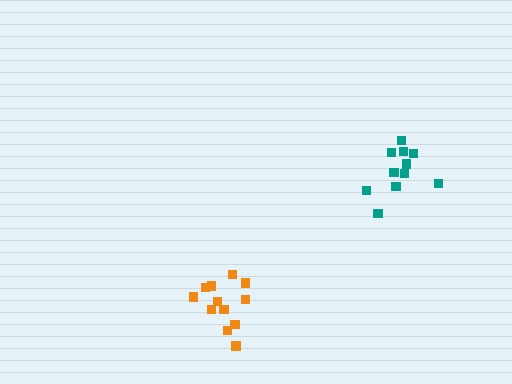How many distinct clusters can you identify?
There are 2 distinct clusters.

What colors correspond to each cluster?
The clusters are colored: teal, orange.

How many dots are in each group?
Group 1: 11 dots, Group 2: 12 dots (23 total).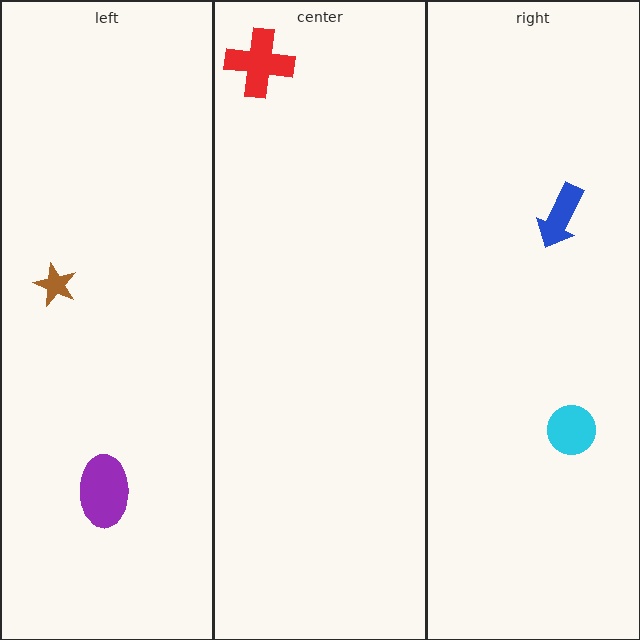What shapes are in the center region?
The red cross.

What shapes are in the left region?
The purple ellipse, the brown star.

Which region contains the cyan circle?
The right region.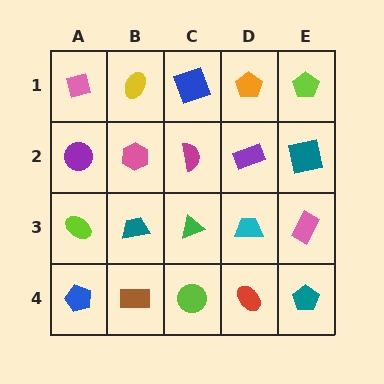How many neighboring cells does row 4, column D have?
3.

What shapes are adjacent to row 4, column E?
A pink rectangle (row 3, column E), a red ellipse (row 4, column D).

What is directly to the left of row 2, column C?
A pink hexagon.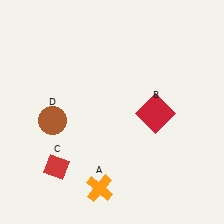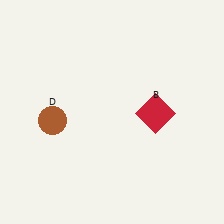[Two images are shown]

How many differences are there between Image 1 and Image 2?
There are 2 differences between the two images.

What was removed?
The red diamond (C), the orange cross (A) were removed in Image 2.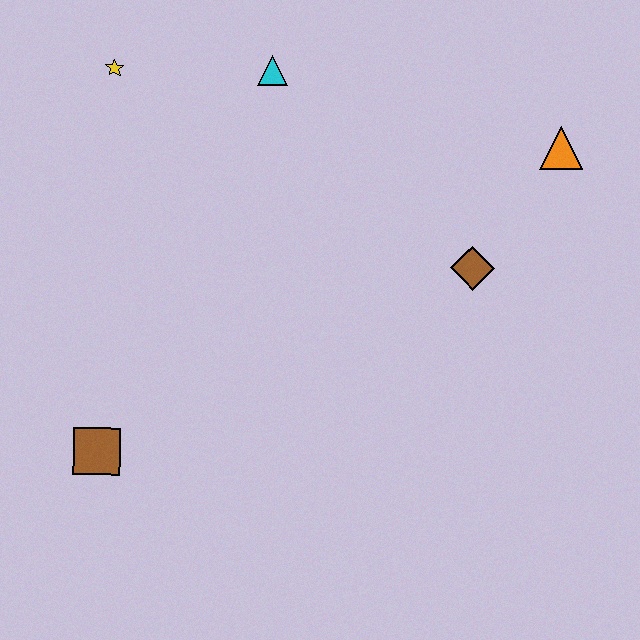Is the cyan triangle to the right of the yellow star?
Yes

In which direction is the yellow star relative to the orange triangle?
The yellow star is to the left of the orange triangle.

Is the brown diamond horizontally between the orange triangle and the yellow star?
Yes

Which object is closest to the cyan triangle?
The yellow star is closest to the cyan triangle.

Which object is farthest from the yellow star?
The orange triangle is farthest from the yellow star.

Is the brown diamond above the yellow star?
No